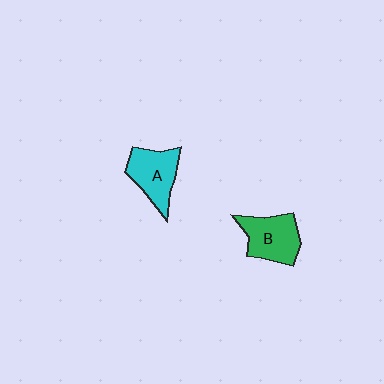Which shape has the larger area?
Shape B (green).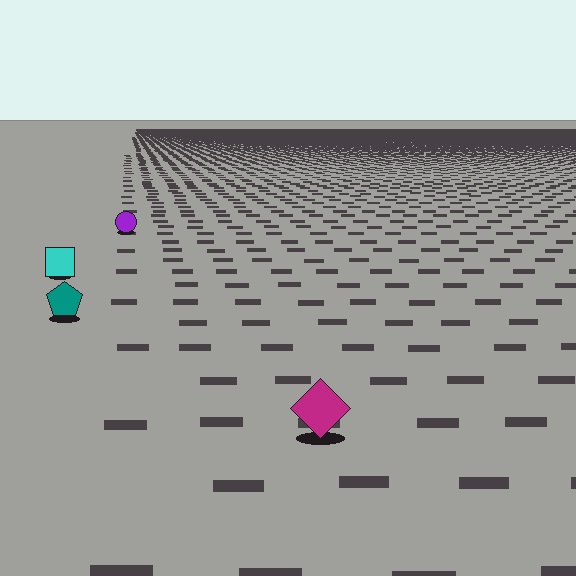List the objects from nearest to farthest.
From nearest to farthest: the magenta diamond, the teal pentagon, the cyan square, the purple circle.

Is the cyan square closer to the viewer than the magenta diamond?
No. The magenta diamond is closer — you can tell from the texture gradient: the ground texture is coarser near it.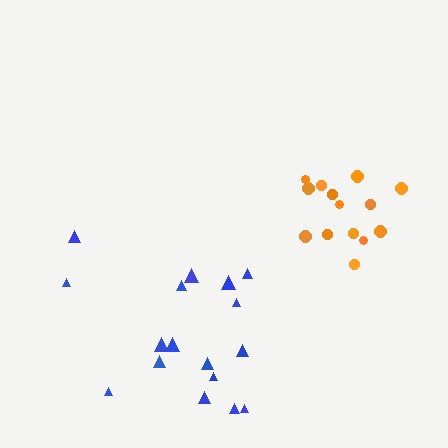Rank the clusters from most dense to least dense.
orange, blue.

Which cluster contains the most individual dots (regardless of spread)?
Blue (17).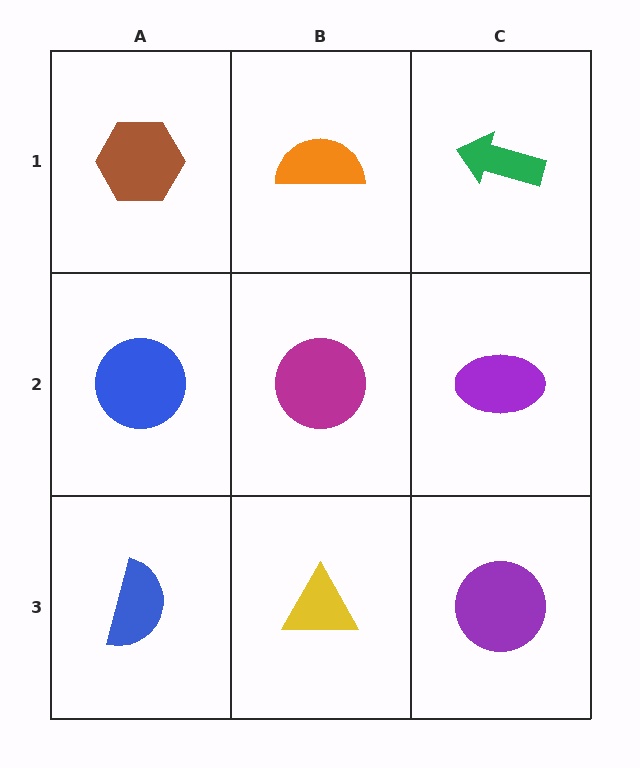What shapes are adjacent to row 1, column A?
A blue circle (row 2, column A), an orange semicircle (row 1, column B).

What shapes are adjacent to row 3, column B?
A magenta circle (row 2, column B), a blue semicircle (row 3, column A), a purple circle (row 3, column C).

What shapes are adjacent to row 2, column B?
An orange semicircle (row 1, column B), a yellow triangle (row 3, column B), a blue circle (row 2, column A), a purple ellipse (row 2, column C).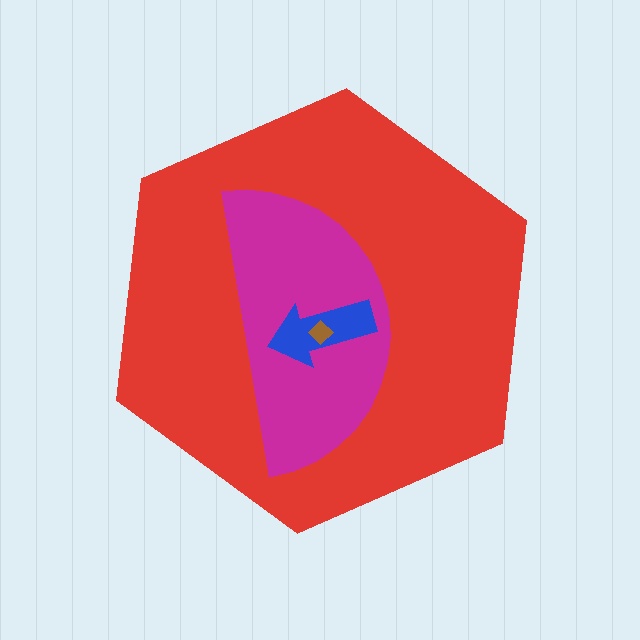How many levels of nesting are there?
4.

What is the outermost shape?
The red hexagon.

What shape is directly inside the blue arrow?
The brown diamond.